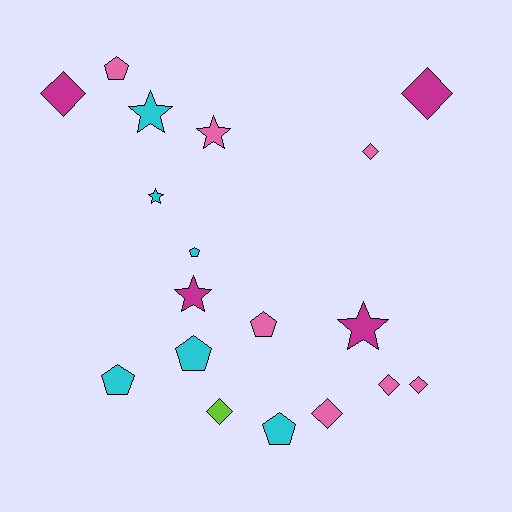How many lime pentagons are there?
There are no lime pentagons.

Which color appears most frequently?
Pink, with 7 objects.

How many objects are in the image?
There are 18 objects.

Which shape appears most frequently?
Diamond, with 7 objects.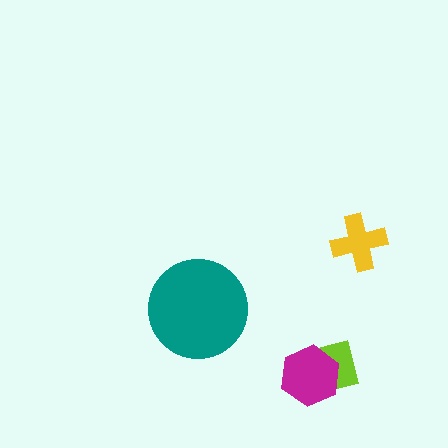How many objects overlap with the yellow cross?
0 objects overlap with the yellow cross.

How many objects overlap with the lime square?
1 object overlaps with the lime square.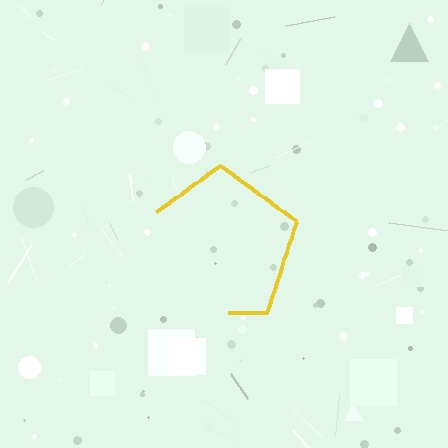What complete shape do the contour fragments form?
The contour fragments form a pentagon.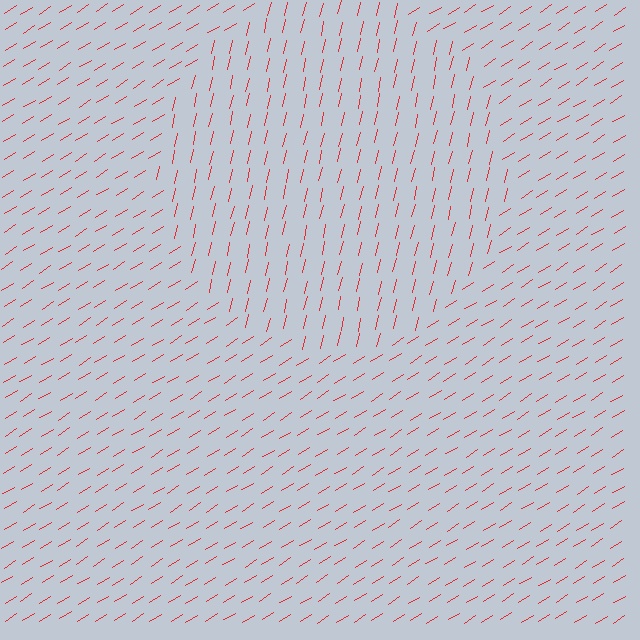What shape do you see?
I see a circle.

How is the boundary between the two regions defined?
The boundary is defined purely by a change in line orientation (approximately 45 degrees difference). All lines are the same color and thickness.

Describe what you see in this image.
The image is filled with small red line segments. A circle region in the image has lines oriented differently from the surrounding lines, creating a visible texture boundary.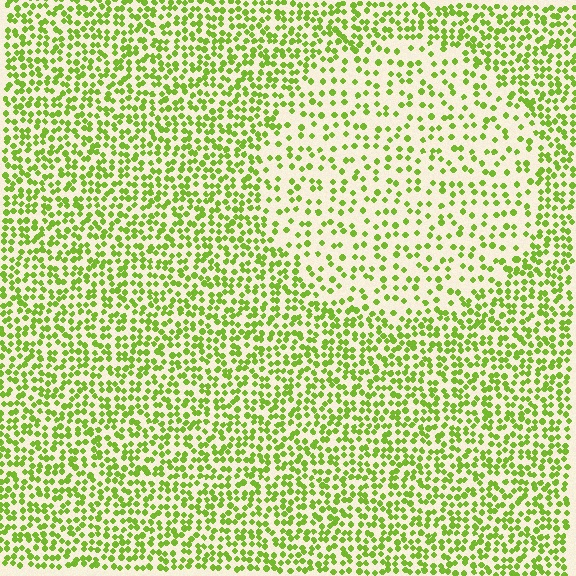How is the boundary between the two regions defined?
The boundary is defined by a change in element density (approximately 2.0x ratio). All elements are the same color, size, and shape.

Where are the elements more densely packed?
The elements are more densely packed outside the circle boundary.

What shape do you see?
I see a circle.